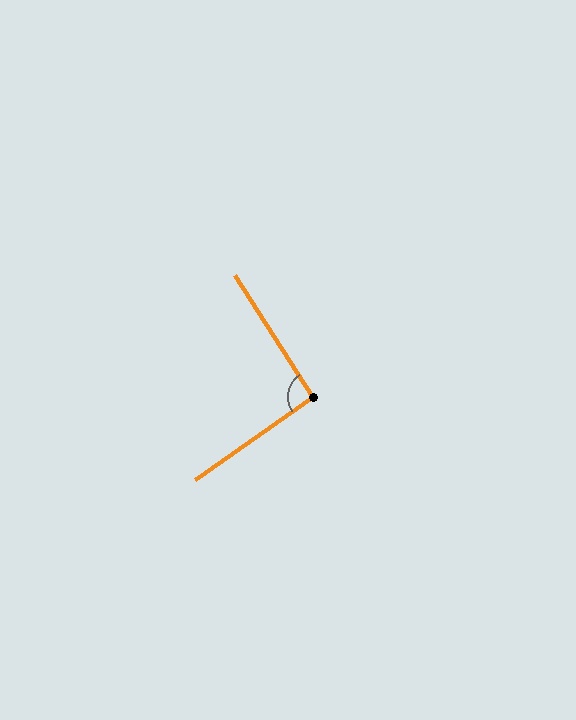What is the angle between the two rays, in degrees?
Approximately 93 degrees.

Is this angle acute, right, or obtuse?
It is approximately a right angle.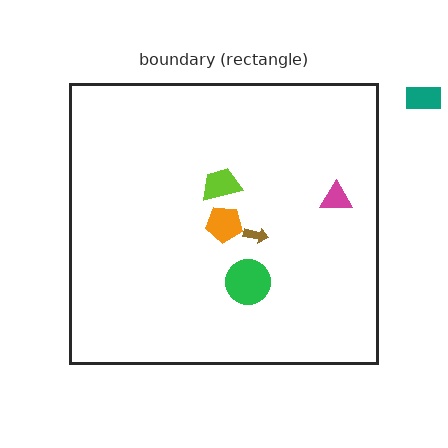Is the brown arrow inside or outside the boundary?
Inside.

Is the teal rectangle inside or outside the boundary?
Outside.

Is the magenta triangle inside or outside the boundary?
Inside.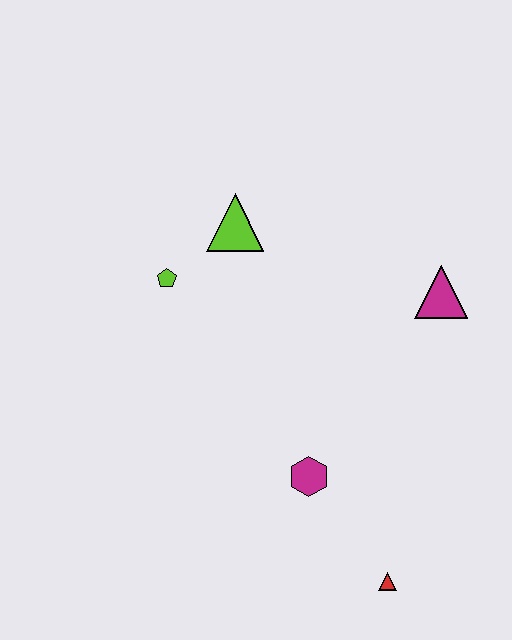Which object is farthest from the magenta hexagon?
The lime triangle is farthest from the magenta hexagon.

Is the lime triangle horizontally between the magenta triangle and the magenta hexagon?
No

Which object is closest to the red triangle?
The magenta hexagon is closest to the red triangle.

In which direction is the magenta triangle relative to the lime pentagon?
The magenta triangle is to the right of the lime pentagon.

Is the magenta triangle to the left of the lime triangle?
No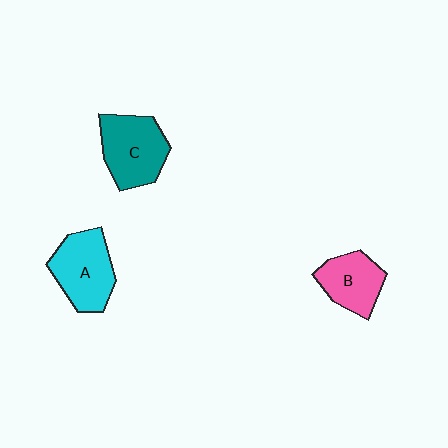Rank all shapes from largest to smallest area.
From largest to smallest: C (teal), A (cyan), B (pink).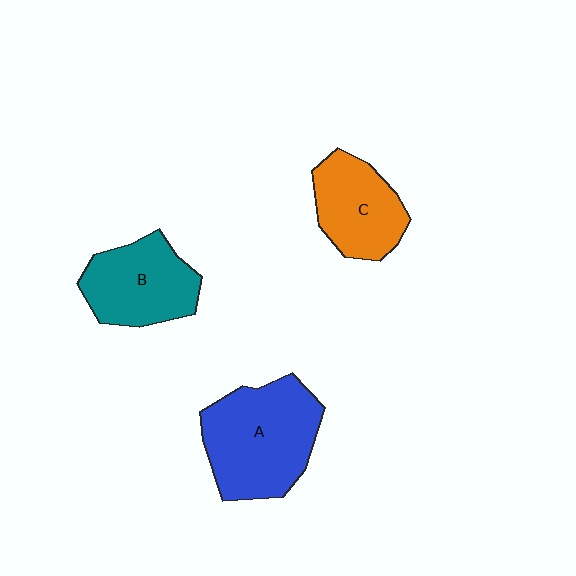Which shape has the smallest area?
Shape C (orange).